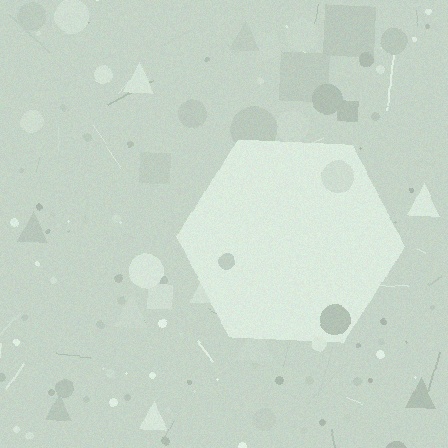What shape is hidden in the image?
A hexagon is hidden in the image.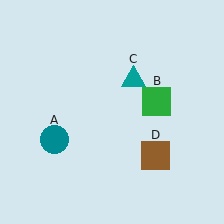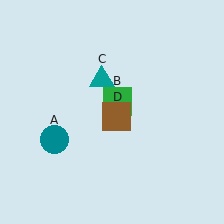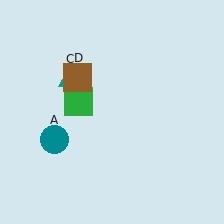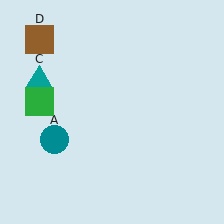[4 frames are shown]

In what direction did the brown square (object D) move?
The brown square (object D) moved up and to the left.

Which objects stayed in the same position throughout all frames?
Teal circle (object A) remained stationary.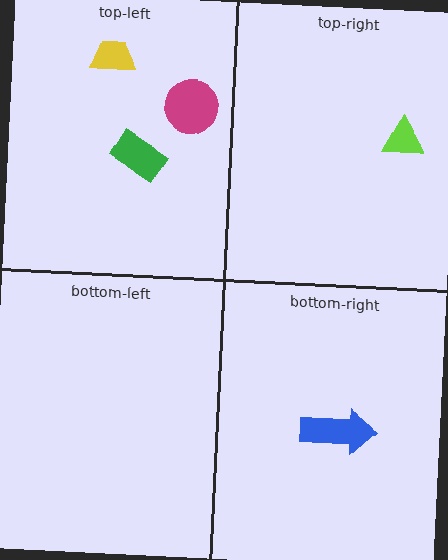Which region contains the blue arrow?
The bottom-right region.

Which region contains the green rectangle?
The top-left region.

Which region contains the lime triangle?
The top-right region.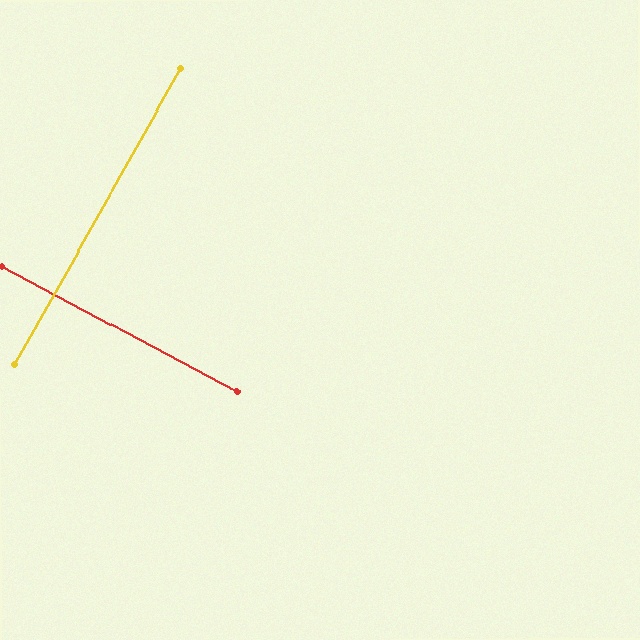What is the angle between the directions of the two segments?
Approximately 88 degrees.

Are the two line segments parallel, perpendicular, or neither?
Perpendicular — they meet at approximately 88°.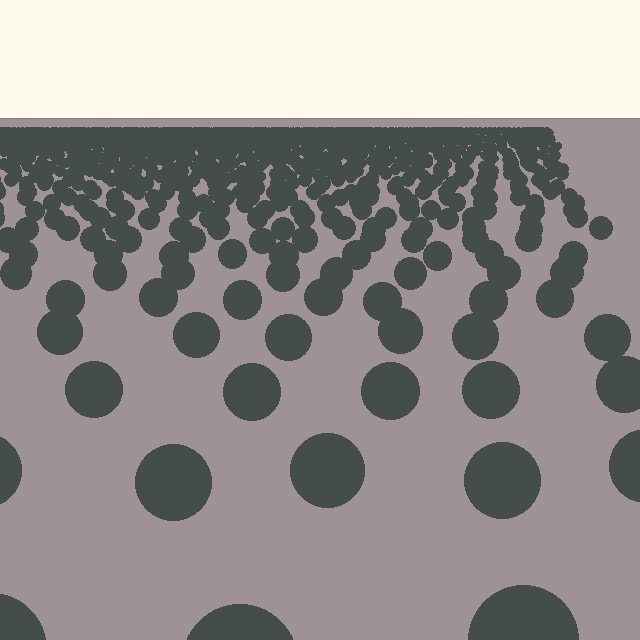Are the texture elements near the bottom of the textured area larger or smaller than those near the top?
Larger. Near the bottom, elements are closer to the viewer and appear at a bigger on-screen size.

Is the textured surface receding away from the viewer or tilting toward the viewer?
The surface is receding away from the viewer. Texture elements get smaller and denser toward the top.